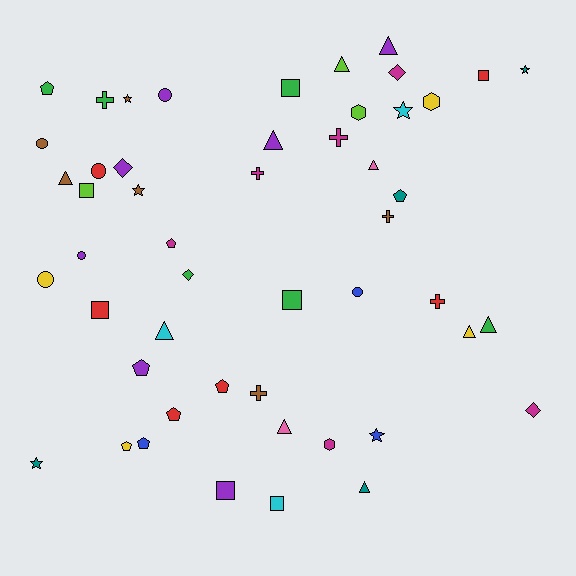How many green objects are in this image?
There are 6 green objects.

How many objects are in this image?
There are 50 objects.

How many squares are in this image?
There are 7 squares.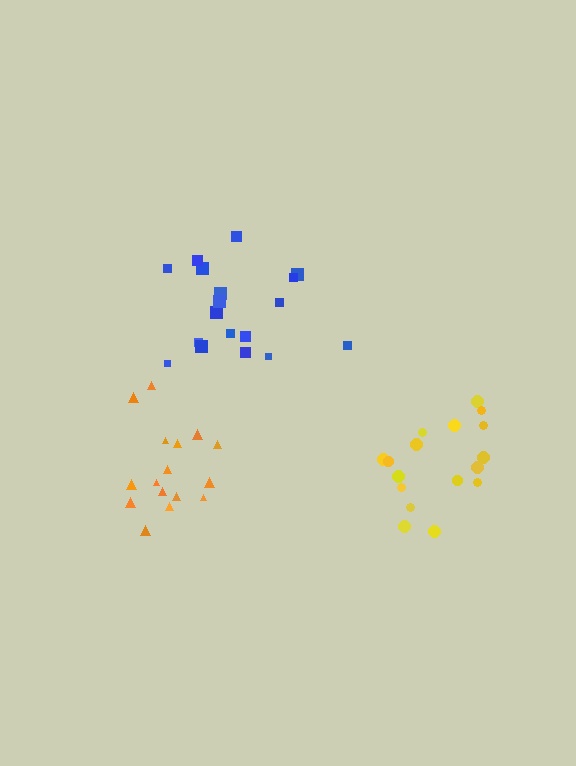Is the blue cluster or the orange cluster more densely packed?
Blue.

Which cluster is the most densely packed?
Yellow.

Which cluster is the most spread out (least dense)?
Orange.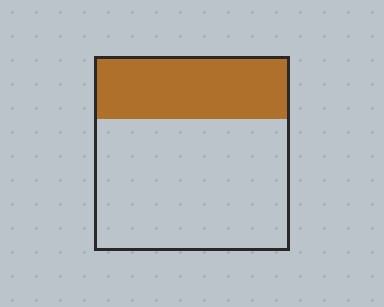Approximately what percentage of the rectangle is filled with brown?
Approximately 30%.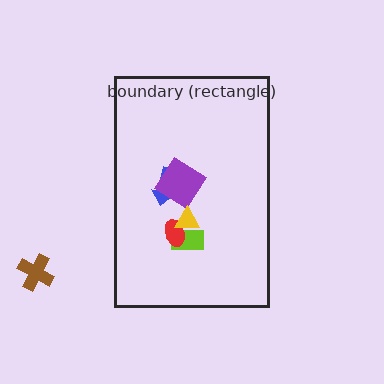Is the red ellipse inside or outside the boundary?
Inside.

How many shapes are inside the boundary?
5 inside, 1 outside.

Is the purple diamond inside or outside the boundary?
Inside.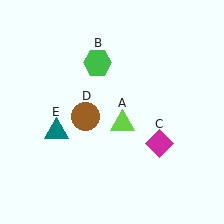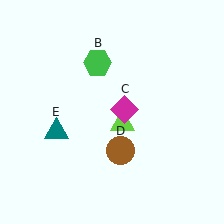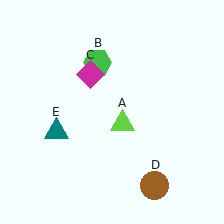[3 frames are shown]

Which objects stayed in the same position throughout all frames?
Lime triangle (object A) and green hexagon (object B) and teal triangle (object E) remained stationary.